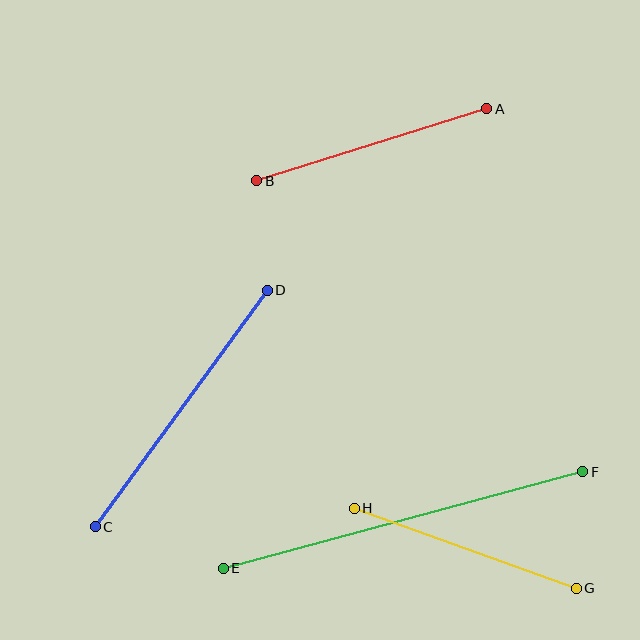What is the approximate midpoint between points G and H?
The midpoint is at approximately (465, 548) pixels.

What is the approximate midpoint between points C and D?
The midpoint is at approximately (181, 409) pixels.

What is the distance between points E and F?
The distance is approximately 372 pixels.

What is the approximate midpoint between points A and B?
The midpoint is at approximately (372, 145) pixels.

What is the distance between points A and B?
The distance is approximately 241 pixels.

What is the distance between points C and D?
The distance is approximately 293 pixels.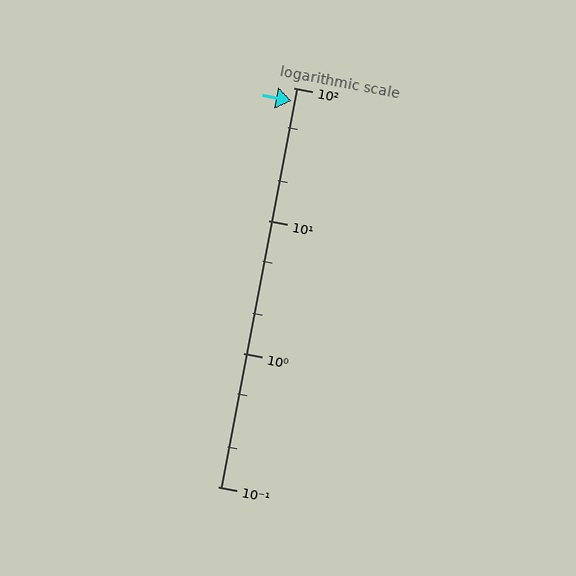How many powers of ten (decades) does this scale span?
The scale spans 3 decades, from 0.1 to 100.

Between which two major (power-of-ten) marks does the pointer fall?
The pointer is between 10 and 100.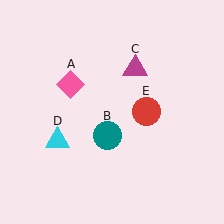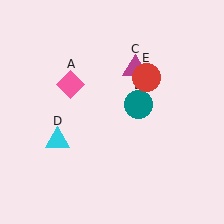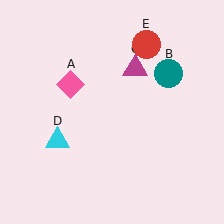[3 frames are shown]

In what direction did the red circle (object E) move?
The red circle (object E) moved up.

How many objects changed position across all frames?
2 objects changed position: teal circle (object B), red circle (object E).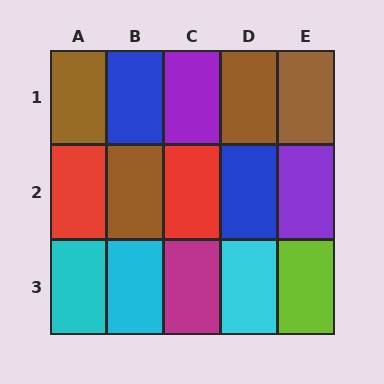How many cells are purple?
2 cells are purple.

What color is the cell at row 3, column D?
Cyan.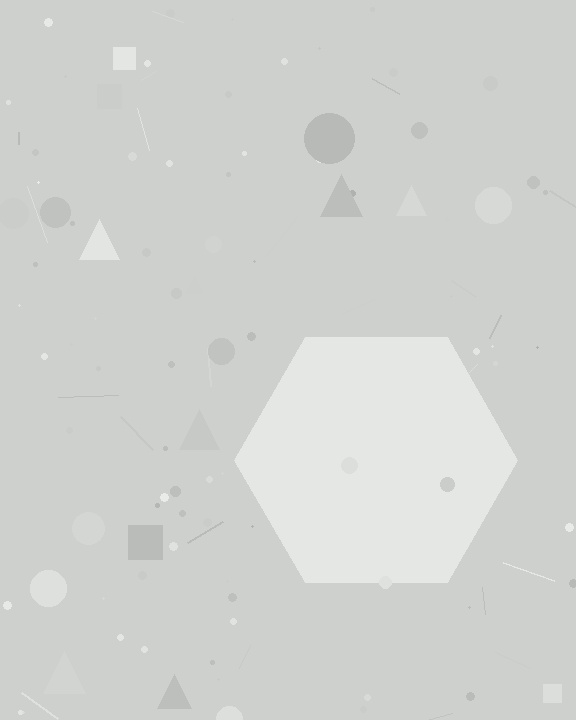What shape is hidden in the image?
A hexagon is hidden in the image.